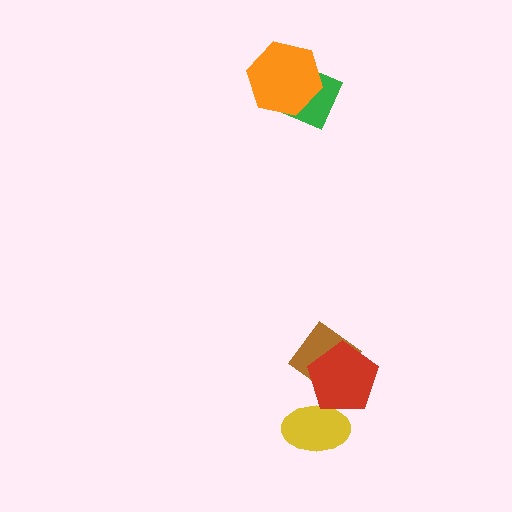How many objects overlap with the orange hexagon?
1 object overlaps with the orange hexagon.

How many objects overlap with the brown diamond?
1 object overlaps with the brown diamond.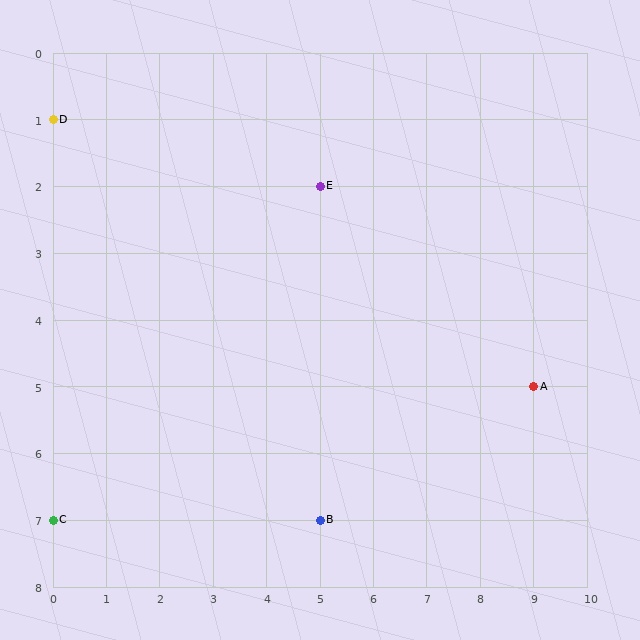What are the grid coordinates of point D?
Point D is at grid coordinates (0, 1).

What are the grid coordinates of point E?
Point E is at grid coordinates (5, 2).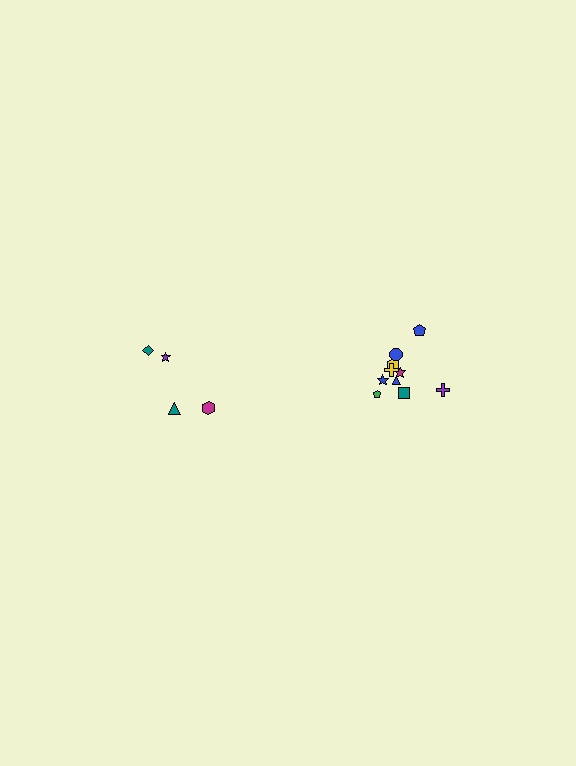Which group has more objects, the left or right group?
The right group.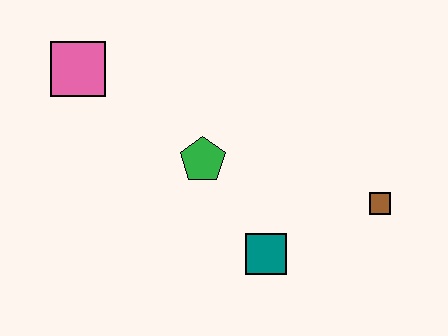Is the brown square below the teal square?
No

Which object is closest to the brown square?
The teal square is closest to the brown square.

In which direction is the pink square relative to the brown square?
The pink square is to the left of the brown square.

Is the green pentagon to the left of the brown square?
Yes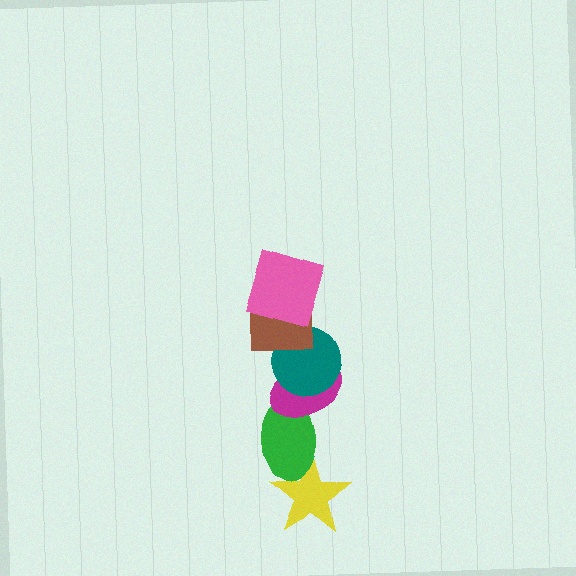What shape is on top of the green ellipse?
The magenta ellipse is on top of the green ellipse.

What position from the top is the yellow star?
The yellow star is 6th from the top.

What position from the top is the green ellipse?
The green ellipse is 5th from the top.